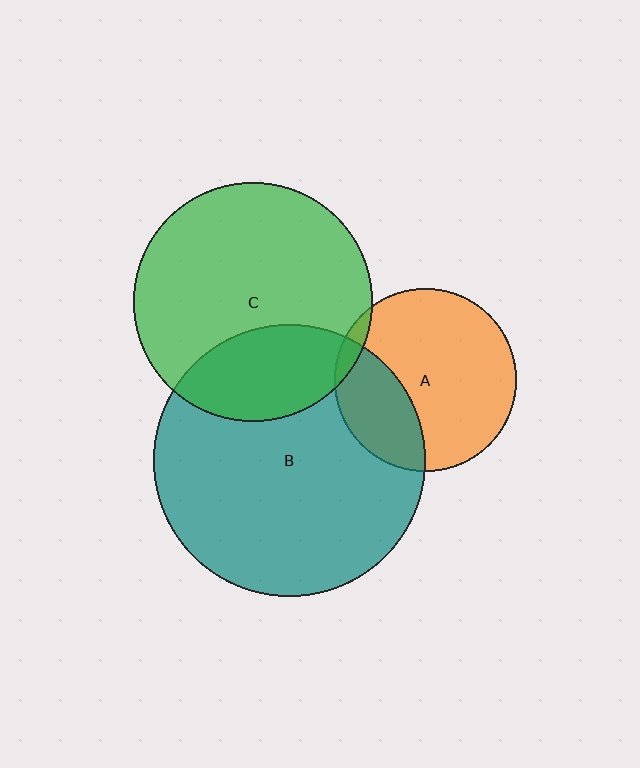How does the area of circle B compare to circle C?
Approximately 1.3 times.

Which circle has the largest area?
Circle B (teal).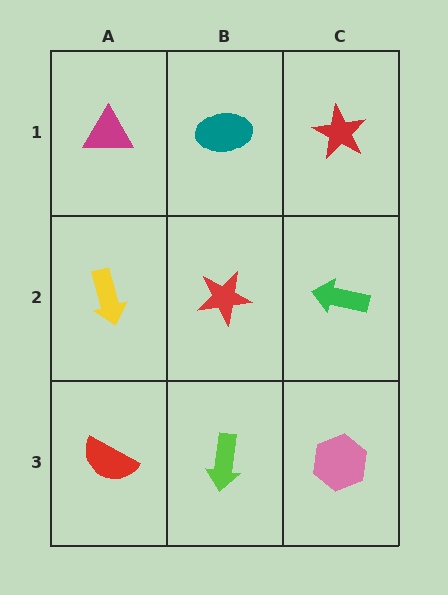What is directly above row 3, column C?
A green arrow.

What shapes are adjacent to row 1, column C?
A green arrow (row 2, column C), a teal ellipse (row 1, column B).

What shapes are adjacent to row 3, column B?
A red star (row 2, column B), a red semicircle (row 3, column A), a pink hexagon (row 3, column C).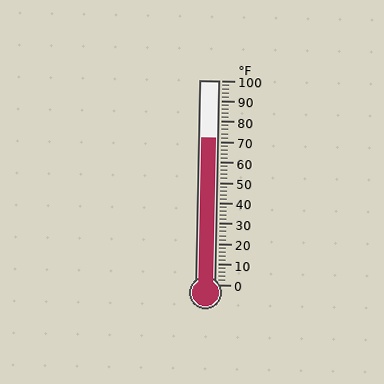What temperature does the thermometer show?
The thermometer shows approximately 72°F.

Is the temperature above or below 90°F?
The temperature is below 90°F.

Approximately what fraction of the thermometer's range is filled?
The thermometer is filled to approximately 70% of its range.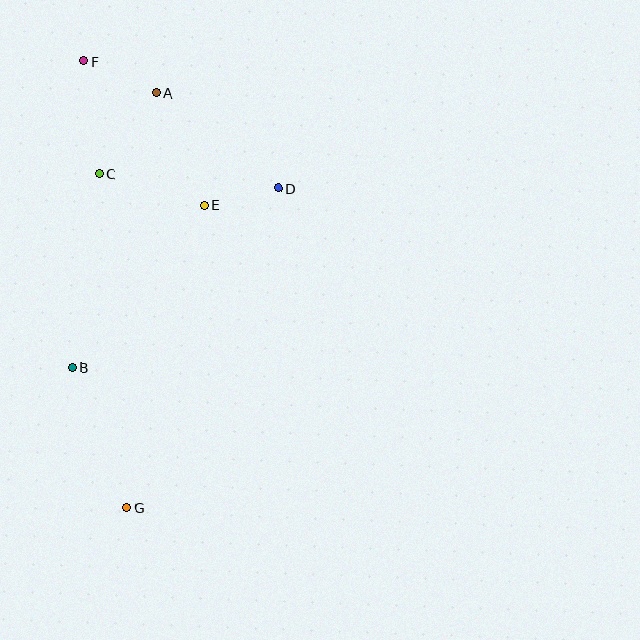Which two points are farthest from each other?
Points F and G are farthest from each other.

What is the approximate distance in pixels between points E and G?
The distance between E and G is approximately 312 pixels.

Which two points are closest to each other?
Points D and E are closest to each other.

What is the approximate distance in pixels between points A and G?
The distance between A and G is approximately 416 pixels.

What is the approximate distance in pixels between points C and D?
The distance between C and D is approximately 179 pixels.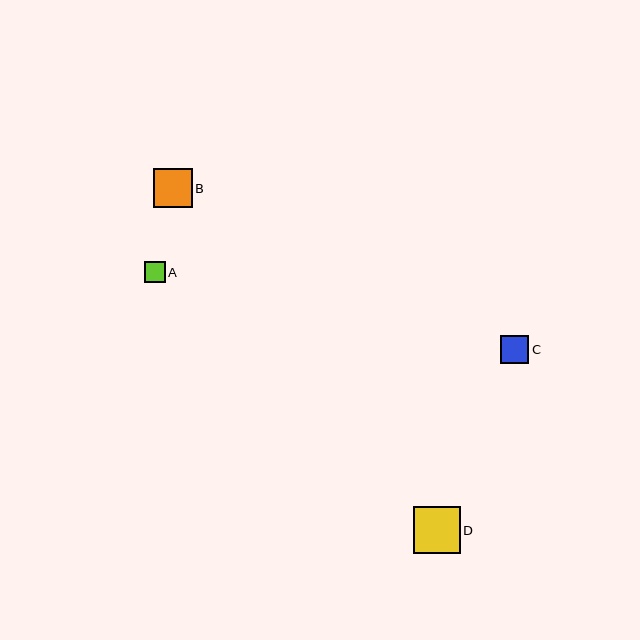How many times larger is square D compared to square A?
Square D is approximately 2.2 times the size of square A.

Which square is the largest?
Square D is the largest with a size of approximately 47 pixels.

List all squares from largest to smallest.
From largest to smallest: D, B, C, A.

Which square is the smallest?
Square A is the smallest with a size of approximately 21 pixels.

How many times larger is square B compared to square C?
Square B is approximately 1.4 times the size of square C.